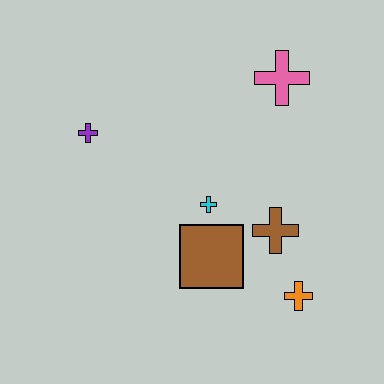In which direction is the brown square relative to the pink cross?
The brown square is below the pink cross.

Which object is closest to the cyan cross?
The brown square is closest to the cyan cross.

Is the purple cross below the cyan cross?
No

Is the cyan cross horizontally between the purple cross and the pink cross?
Yes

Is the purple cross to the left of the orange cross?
Yes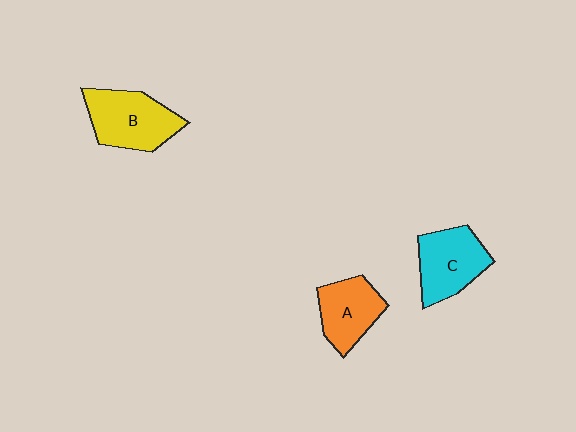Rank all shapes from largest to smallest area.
From largest to smallest: B (yellow), C (cyan), A (orange).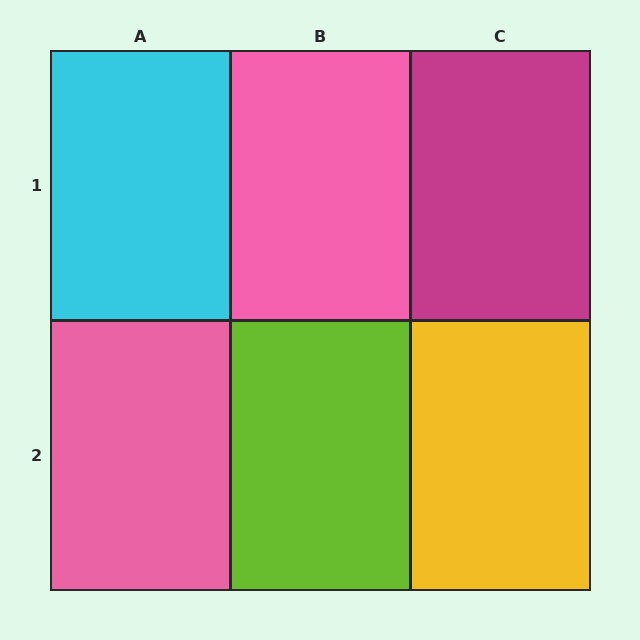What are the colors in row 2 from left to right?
Pink, lime, yellow.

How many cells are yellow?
1 cell is yellow.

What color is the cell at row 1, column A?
Cyan.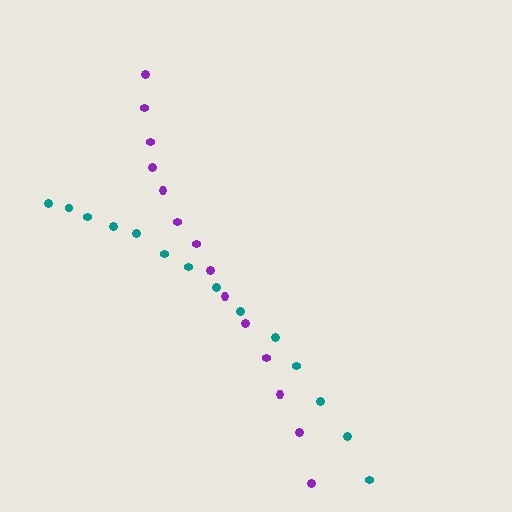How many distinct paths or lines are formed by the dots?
There are 2 distinct paths.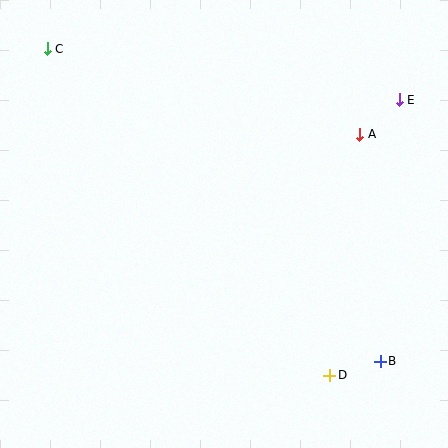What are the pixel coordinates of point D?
Point D is at (330, 375).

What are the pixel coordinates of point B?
Point B is at (380, 361).